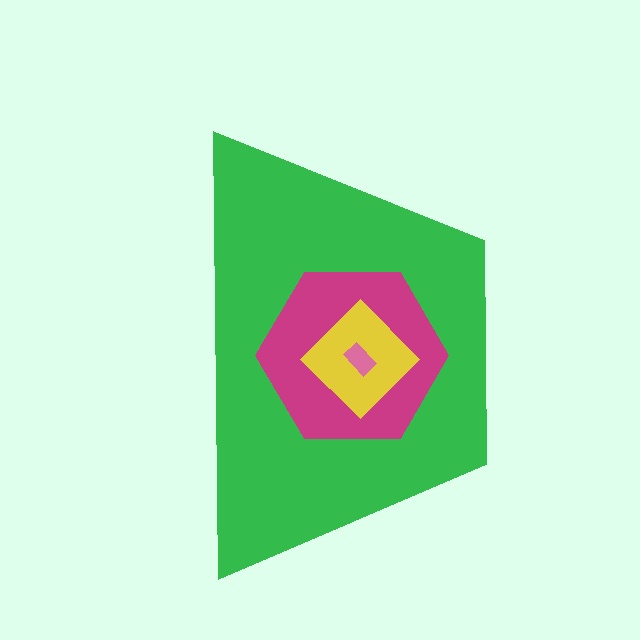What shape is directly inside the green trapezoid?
The magenta hexagon.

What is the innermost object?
The pink rectangle.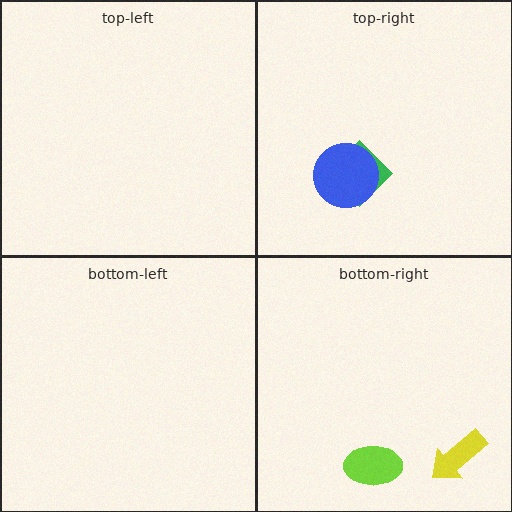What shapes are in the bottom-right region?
The lime ellipse, the yellow arrow.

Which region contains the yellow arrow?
The bottom-right region.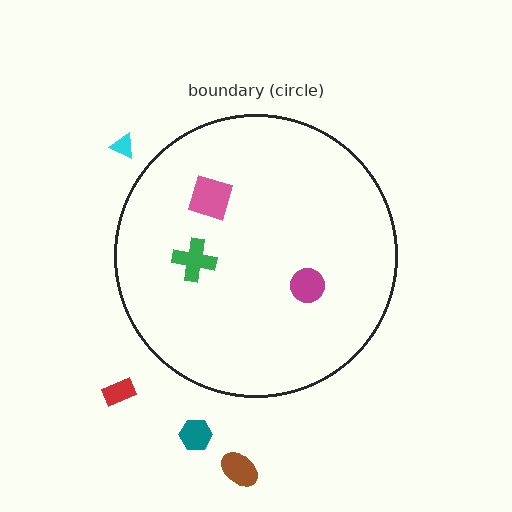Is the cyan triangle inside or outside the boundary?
Outside.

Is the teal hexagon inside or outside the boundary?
Outside.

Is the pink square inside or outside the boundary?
Inside.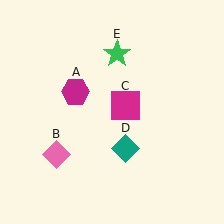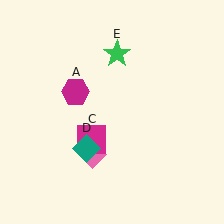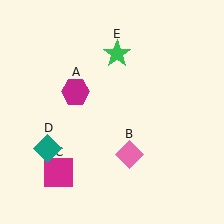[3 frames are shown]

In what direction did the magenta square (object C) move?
The magenta square (object C) moved down and to the left.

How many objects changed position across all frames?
3 objects changed position: pink diamond (object B), magenta square (object C), teal diamond (object D).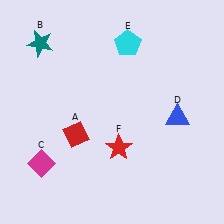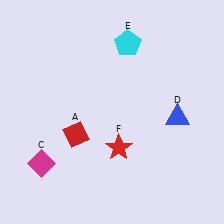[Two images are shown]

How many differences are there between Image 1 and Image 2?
There is 1 difference between the two images.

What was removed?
The teal star (B) was removed in Image 2.